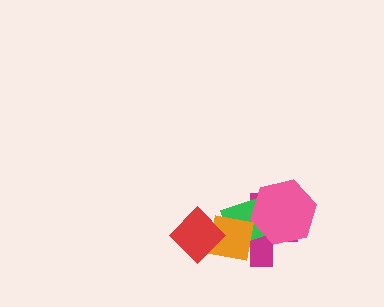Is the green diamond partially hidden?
Yes, it is partially covered by another shape.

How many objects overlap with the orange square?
3 objects overlap with the orange square.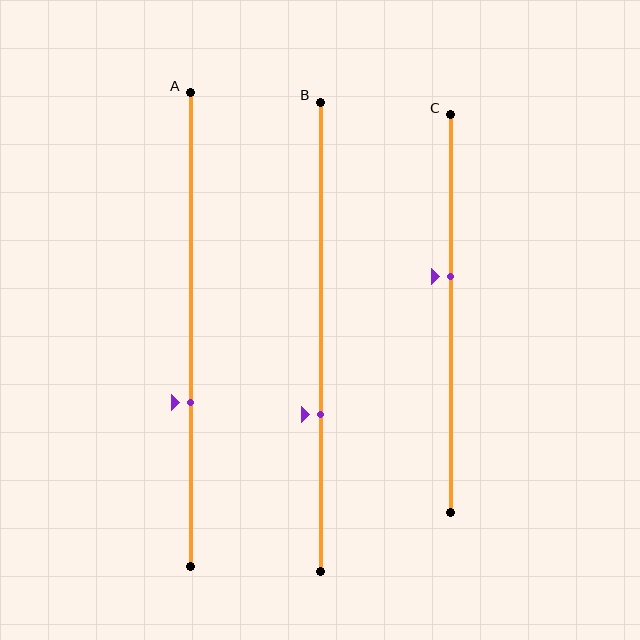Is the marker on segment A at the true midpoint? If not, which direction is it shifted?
No, the marker on segment A is shifted downward by about 15% of the segment length.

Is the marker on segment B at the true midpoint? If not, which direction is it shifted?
No, the marker on segment B is shifted downward by about 17% of the segment length.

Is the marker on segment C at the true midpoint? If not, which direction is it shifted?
No, the marker on segment C is shifted upward by about 10% of the segment length.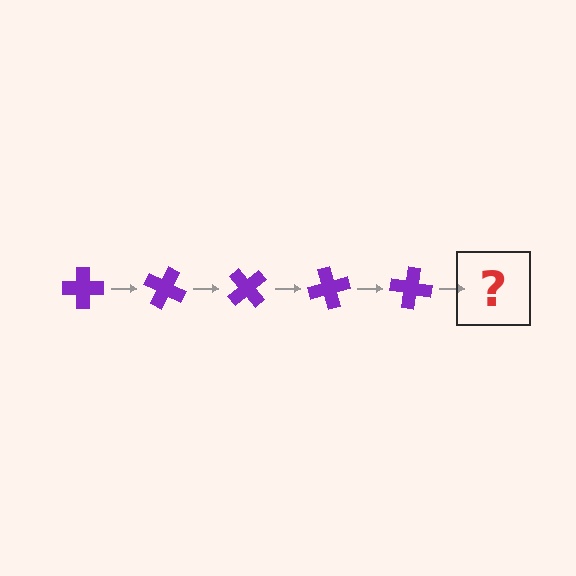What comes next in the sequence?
The next element should be a purple cross rotated 125 degrees.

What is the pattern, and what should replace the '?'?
The pattern is that the cross rotates 25 degrees each step. The '?' should be a purple cross rotated 125 degrees.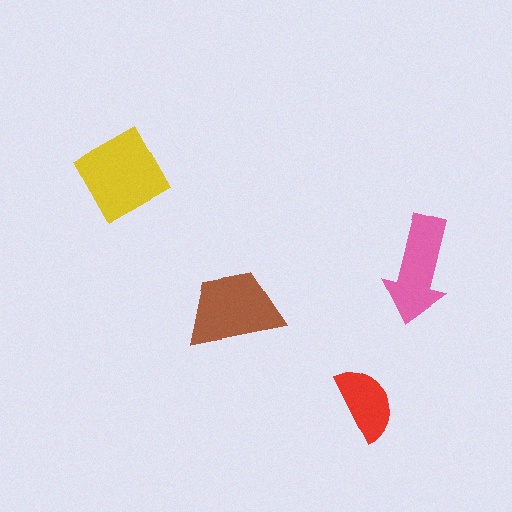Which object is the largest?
The yellow square.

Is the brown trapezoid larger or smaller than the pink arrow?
Larger.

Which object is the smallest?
The red semicircle.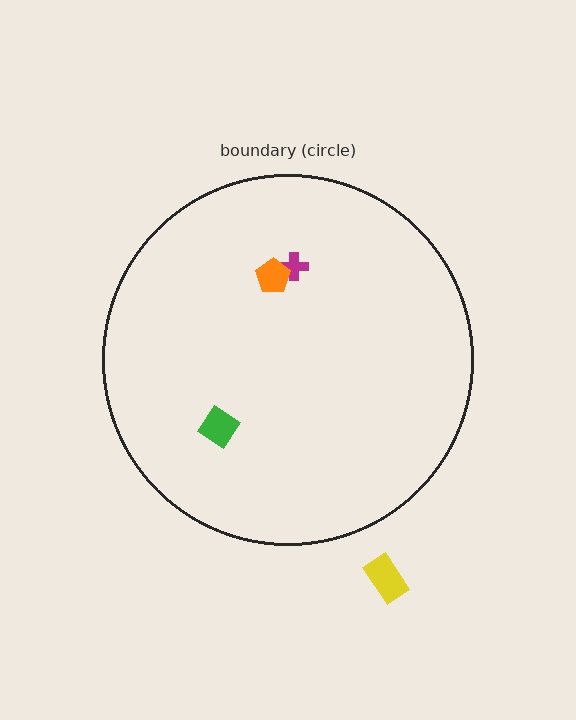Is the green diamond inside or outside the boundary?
Inside.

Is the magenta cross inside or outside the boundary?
Inside.